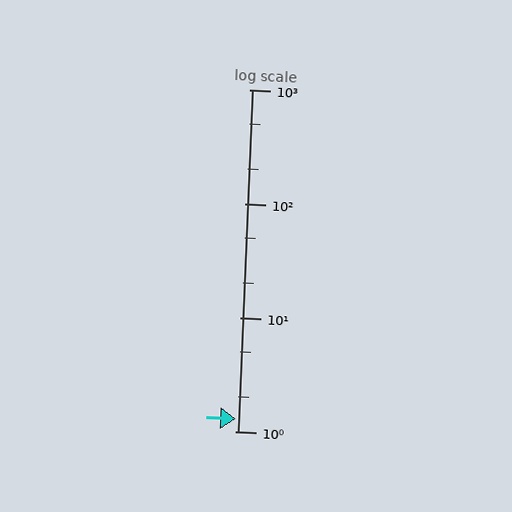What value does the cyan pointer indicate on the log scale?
The pointer indicates approximately 1.3.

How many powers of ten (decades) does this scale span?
The scale spans 3 decades, from 1 to 1000.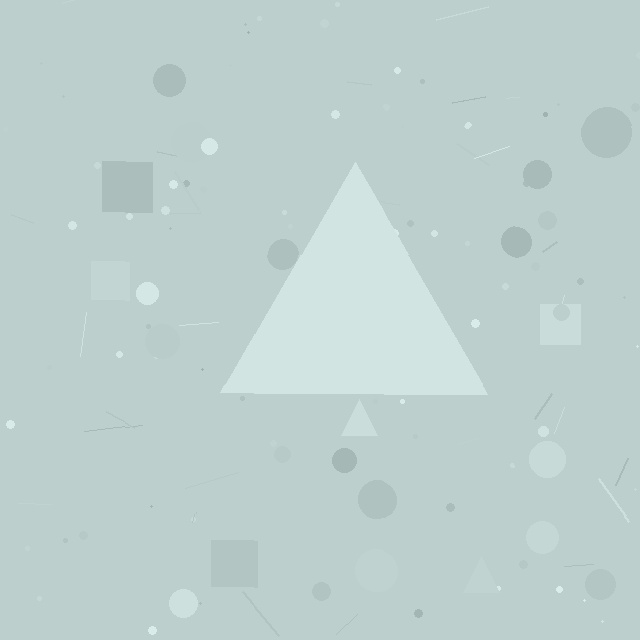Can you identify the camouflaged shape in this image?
The camouflaged shape is a triangle.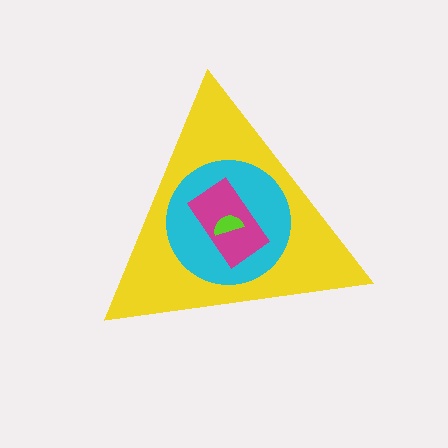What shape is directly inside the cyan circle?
The magenta rectangle.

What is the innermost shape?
The lime semicircle.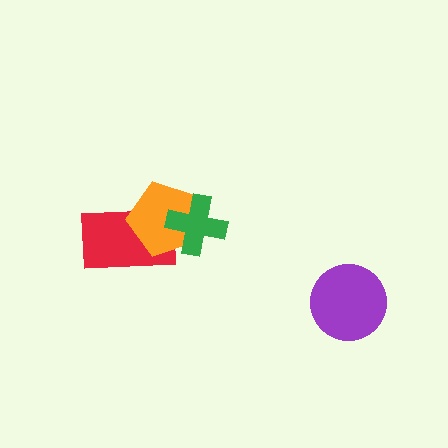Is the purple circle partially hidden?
No, no other shape covers it.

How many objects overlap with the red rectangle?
1 object overlaps with the red rectangle.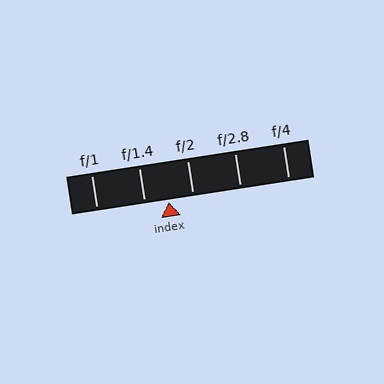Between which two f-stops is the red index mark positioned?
The index mark is between f/1.4 and f/2.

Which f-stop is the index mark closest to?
The index mark is closest to f/1.4.